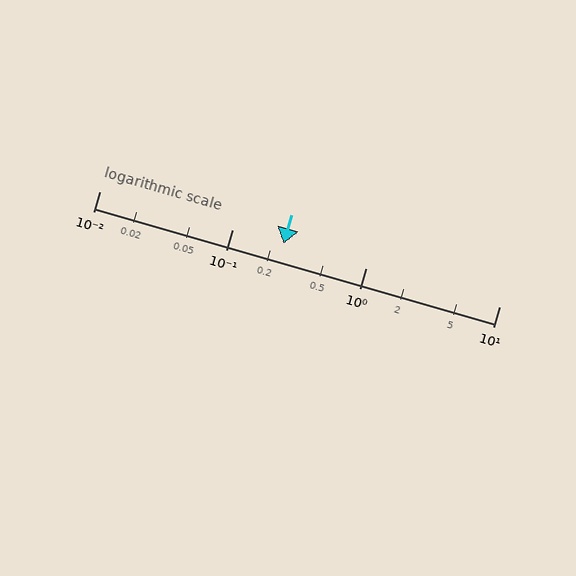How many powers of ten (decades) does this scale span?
The scale spans 3 decades, from 0.01 to 10.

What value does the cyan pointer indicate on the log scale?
The pointer indicates approximately 0.24.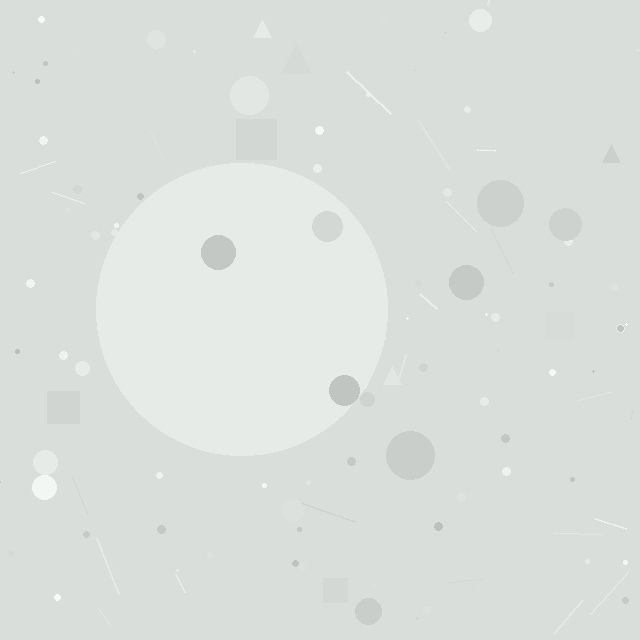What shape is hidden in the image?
A circle is hidden in the image.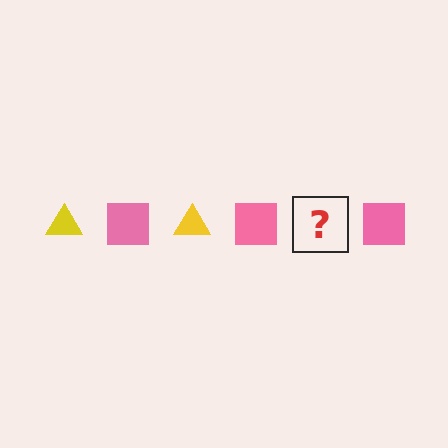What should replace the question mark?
The question mark should be replaced with a yellow triangle.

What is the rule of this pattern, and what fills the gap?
The rule is that the pattern alternates between yellow triangle and pink square. The gap should be filled with a yellow triangle.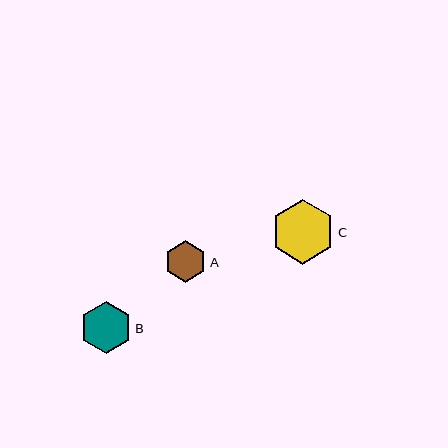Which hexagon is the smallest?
Hexagon A is the smallest with a size of approximately 42 pixels.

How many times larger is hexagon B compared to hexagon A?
Hexagon B is approximately 1.2 times the size of hexagon A.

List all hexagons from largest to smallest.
From largest to smallest: C, B, A.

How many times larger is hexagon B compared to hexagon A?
Hexagon B is approximately 1.2 times the size of hexagon A.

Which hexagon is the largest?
Hexagon C is the largest with a size of approximately 64 pixels.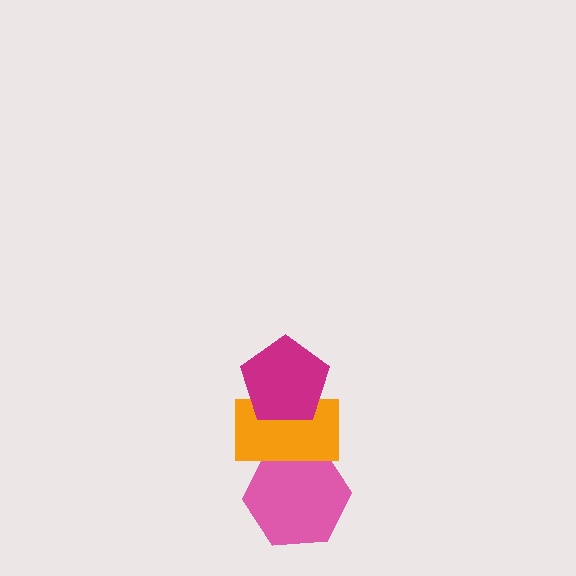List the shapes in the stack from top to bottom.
From top to bottom: the magenta pentagon, the orange rectangle, the pink hexagon.